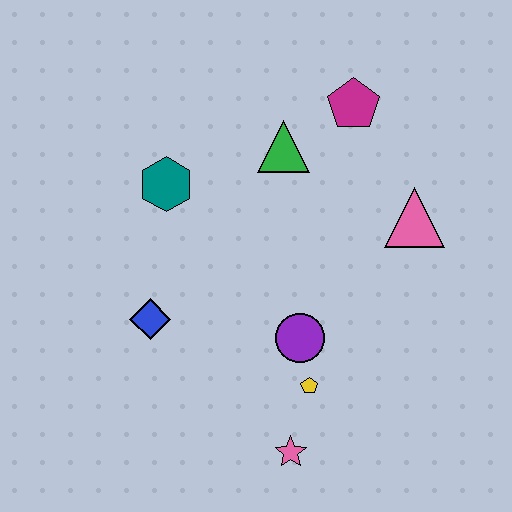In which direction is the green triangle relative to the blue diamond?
The green triangle is above the blue diamond.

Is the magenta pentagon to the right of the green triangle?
Yes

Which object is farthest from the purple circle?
The magenta pentagon is farthest from the purple circle.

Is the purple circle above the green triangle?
No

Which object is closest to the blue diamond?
The teal hexagon is closest to the blue diamond.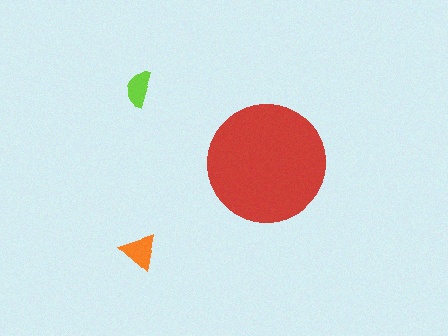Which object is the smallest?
The lime semicircle.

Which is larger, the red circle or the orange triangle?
The red circle.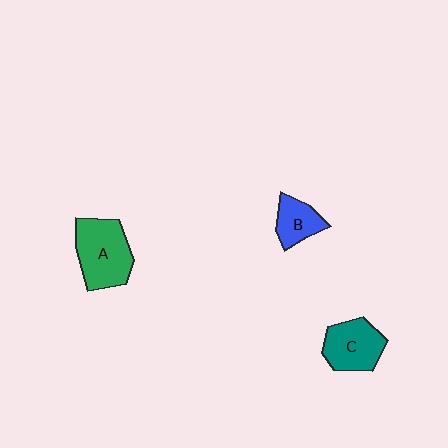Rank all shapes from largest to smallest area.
From largest to smallest: A (green), C (teal), B (blue).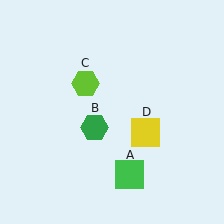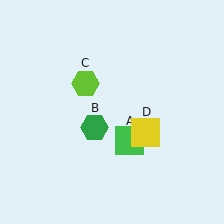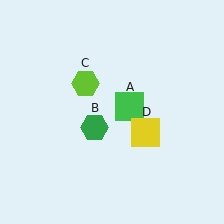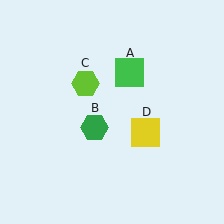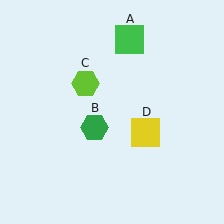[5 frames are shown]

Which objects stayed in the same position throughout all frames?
Green hexagon (object B) and lime hexagon (object C) and yellow square (object D) remained stationary.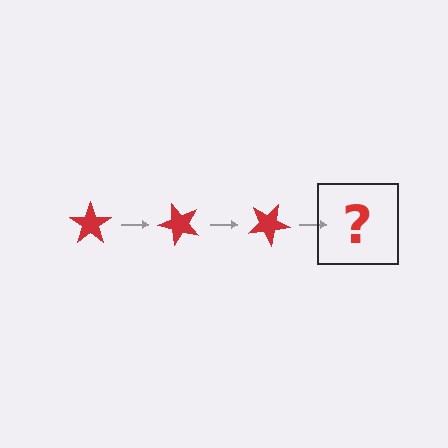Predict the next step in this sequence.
The next step is a red star rotated 150 degrees.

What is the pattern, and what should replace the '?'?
The pattern is that the star rotates 50 degrees each step. The '?' should be a red star rotated 150 degrees.